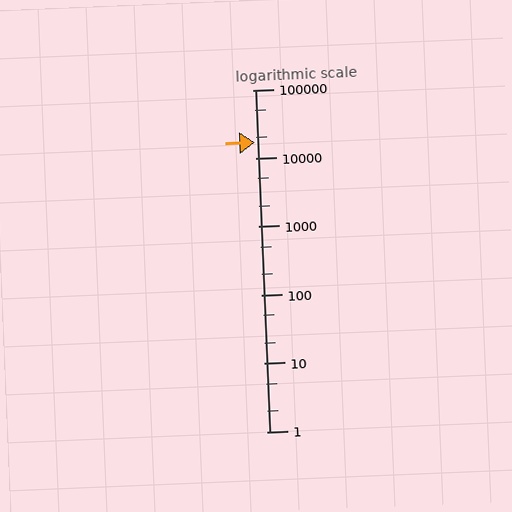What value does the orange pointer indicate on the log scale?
The pointer indicates approximately 17000.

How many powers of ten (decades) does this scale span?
The scale spans 5 decades, from 1 to 100000.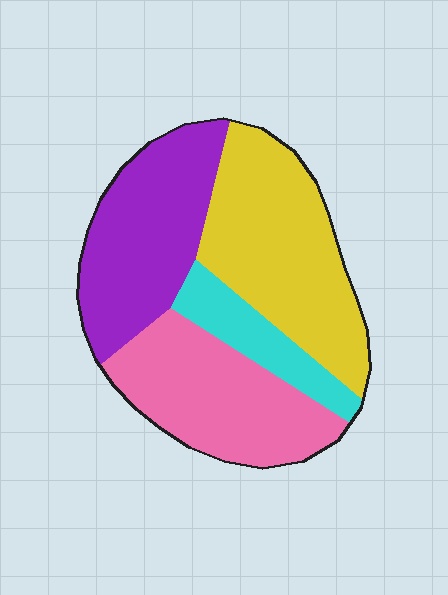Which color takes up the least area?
Cyan, at roughly 10%.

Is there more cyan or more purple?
Purple.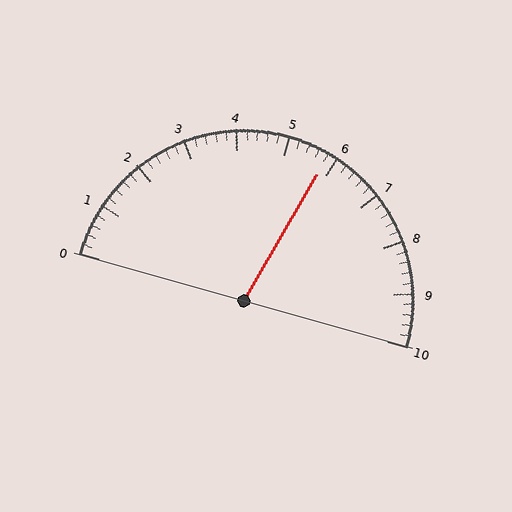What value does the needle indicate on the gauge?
The needle indicates approximately 5.8.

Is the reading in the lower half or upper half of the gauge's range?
The reading is in the upper half of the range (0 to 10).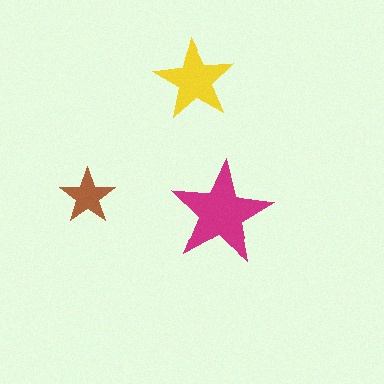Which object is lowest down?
The magenta star is bottommost.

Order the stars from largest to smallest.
the magenta one, the yellow one, the brown one.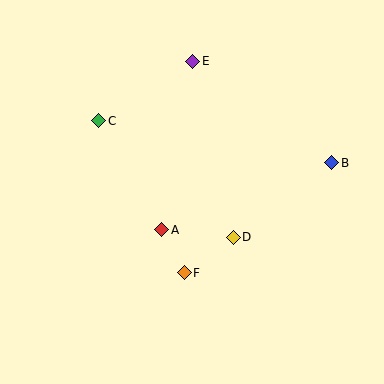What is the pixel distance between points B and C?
The distance between B and C is 237 pixels.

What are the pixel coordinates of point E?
Point E is at (193, 61).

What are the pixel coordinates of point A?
Point A is at (162, 230).